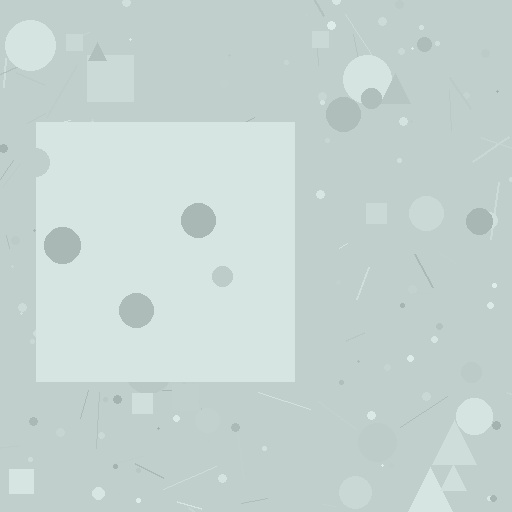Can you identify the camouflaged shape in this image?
The camouflaged shape is a square.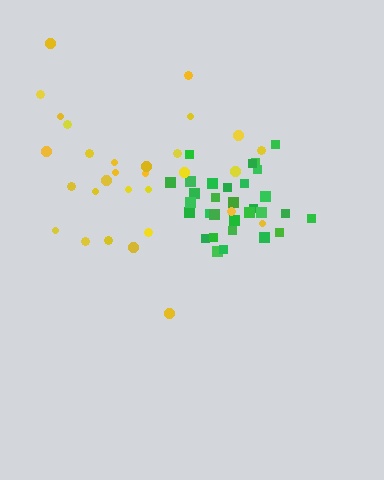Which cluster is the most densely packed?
Green.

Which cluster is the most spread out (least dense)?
Yellow.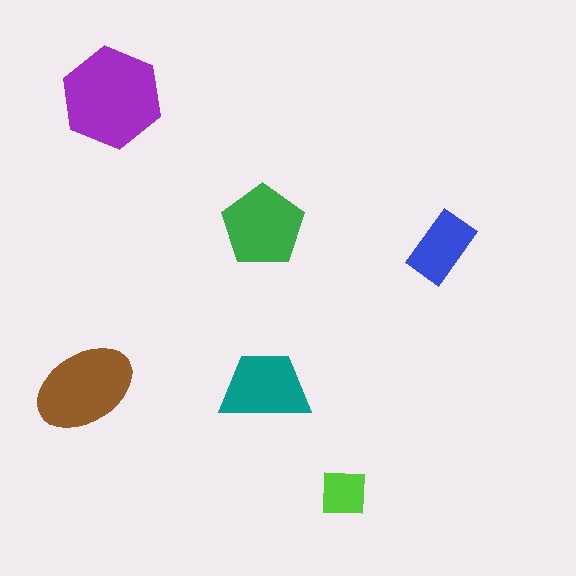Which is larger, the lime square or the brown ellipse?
The brown ellipse.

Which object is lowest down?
The lime square is bottommost.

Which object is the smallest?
The lime square.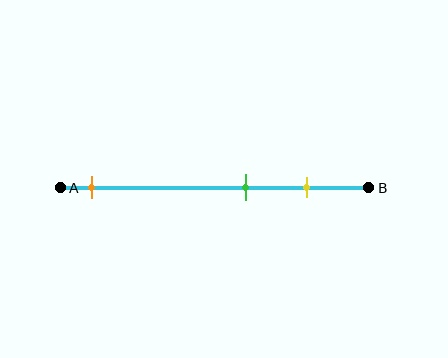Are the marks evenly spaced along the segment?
No, the marks are not evenly spaced.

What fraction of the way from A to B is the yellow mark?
The yellow mark is approximately 80% (0.8) of the way from A to B.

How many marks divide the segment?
There are 3 marks dividing the segment.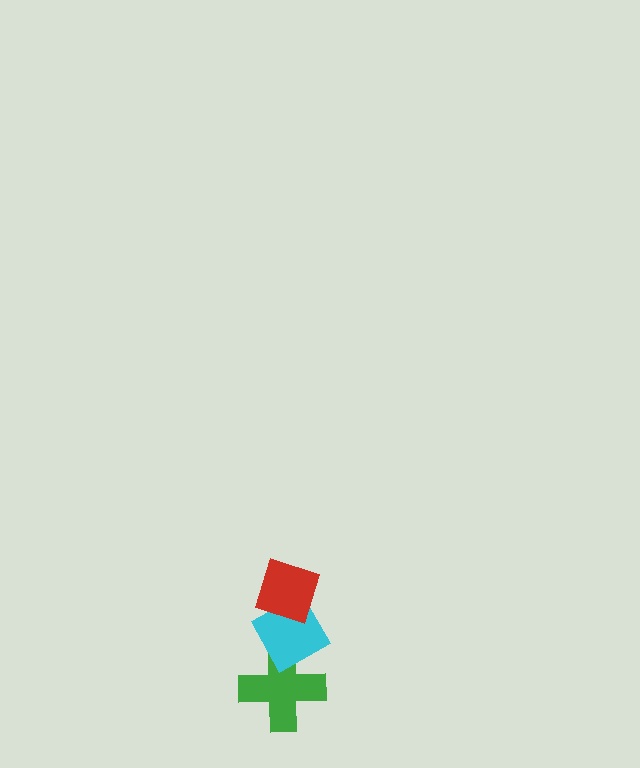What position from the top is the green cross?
The green cross is 3rd from the top.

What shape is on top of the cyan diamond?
The red diamond is on top of the cyan diamond.